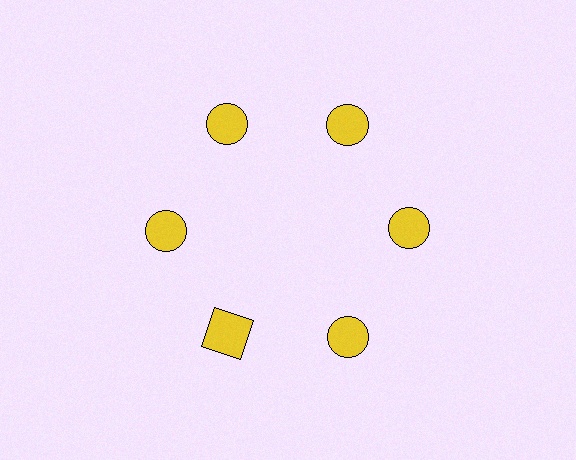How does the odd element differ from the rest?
It has a different shape: square instead of circle.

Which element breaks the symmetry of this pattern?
The yellow square at roughly the 7 o'clock position breaks the symmetry. All other shapes are yellow circles.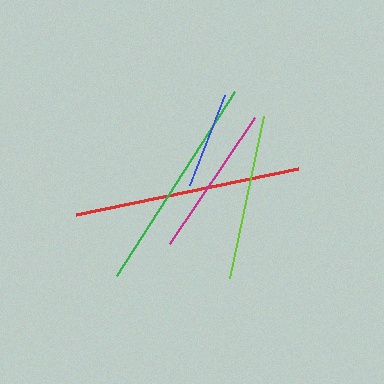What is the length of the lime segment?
The lime segment is approximately 165 pixels long.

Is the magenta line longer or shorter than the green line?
The green line is longer than the magenta line.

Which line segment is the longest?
The red line is the longest at approximately 227 pixels.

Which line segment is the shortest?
The blue line is the shortest at approximately 97 pixels.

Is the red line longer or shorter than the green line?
The red line is longer than the green line.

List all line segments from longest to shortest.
From longest to shortest: red, green, lime, magenta, blue.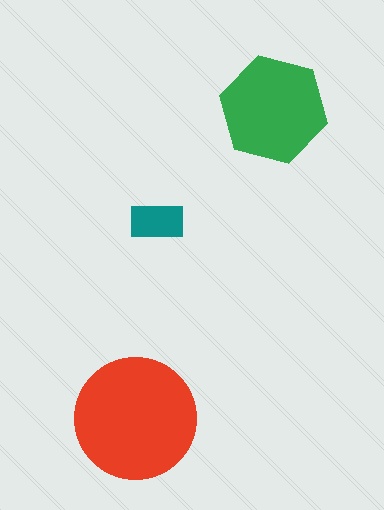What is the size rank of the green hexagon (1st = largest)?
2nd.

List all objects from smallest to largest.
The teal rectangle, the green hexagon, the red circle.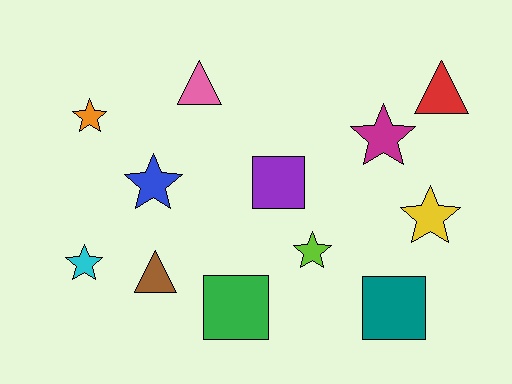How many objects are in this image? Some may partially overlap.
There are 12 objects.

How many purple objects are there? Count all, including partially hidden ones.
There is 1 purple object.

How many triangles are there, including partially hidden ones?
There are 3 triangles.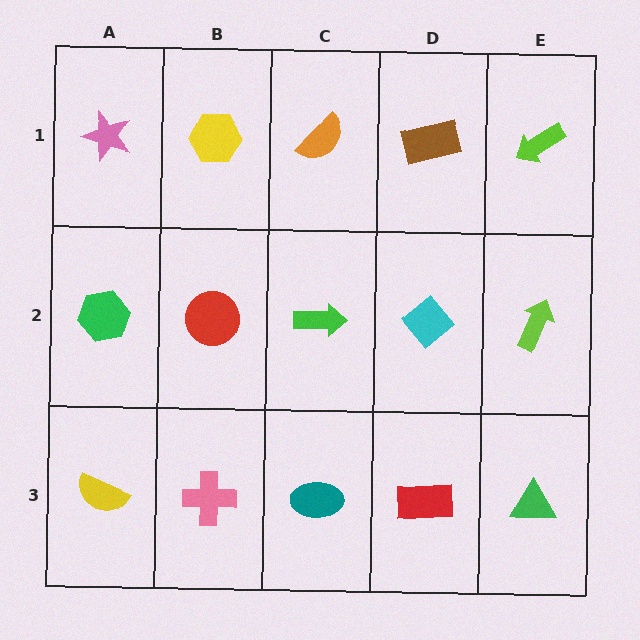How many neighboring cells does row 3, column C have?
3.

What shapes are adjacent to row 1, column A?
A green hexagon (row 2, column A), a yellow hexagon (row 1, column B).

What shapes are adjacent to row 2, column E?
A lime arrow (row 1, column E), a green triangle (row 3, column E), a cyan diamond (row 2, column D).